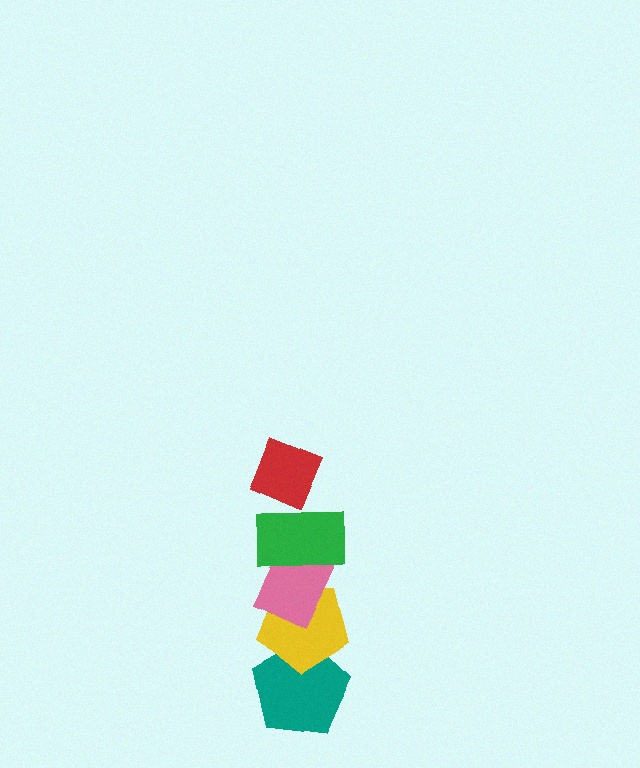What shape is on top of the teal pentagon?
The yellow pentagon is on top of the teal pentagon.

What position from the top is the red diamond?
The red diamond is 1st from the top.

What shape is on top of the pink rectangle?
The green rectangle is on top of the pink rectangle.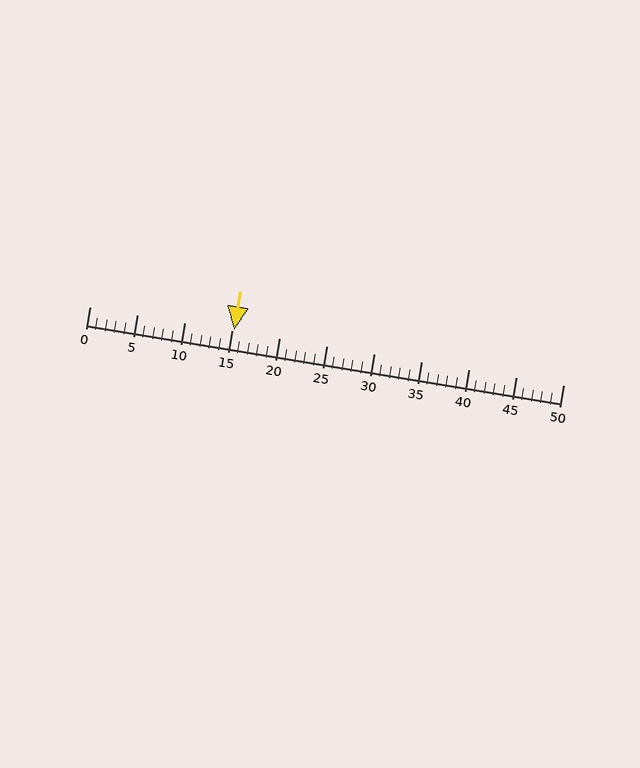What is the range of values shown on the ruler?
The ruler shows values from 0 to 50.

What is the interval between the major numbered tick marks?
The major tick marks are spaced 5 units apart.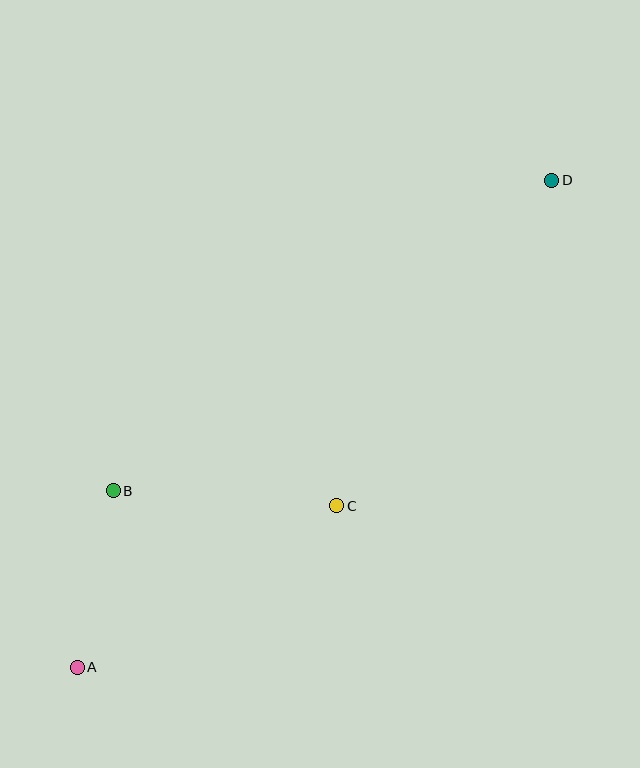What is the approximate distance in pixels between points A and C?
The distance between A and C is approximately 306 pixels.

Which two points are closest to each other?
Points A and B are closest to each other.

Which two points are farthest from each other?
Points A and D are farthest from each other.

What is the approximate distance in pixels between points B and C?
The distance between B and C is approximately 224 pixels.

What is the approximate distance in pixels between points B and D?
The distance between B and D is approximately 537 pixels.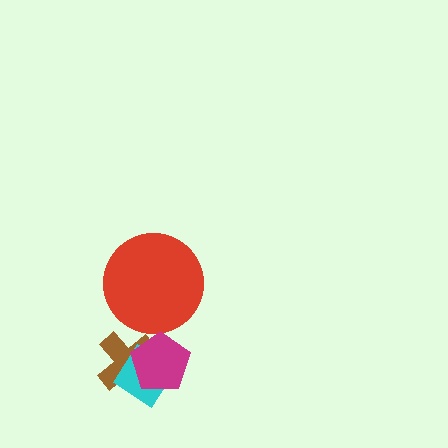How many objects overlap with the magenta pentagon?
2 objects overlap with the magenta pentagon.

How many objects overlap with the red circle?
0 objects overlap with the red circle.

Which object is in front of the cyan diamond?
The magenta pentagon is in front of the cyan diamond.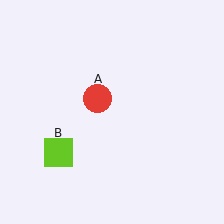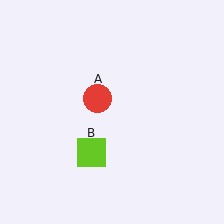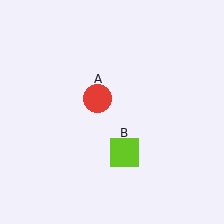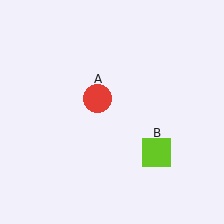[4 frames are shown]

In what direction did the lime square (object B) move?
The lime square (object B) moved right.